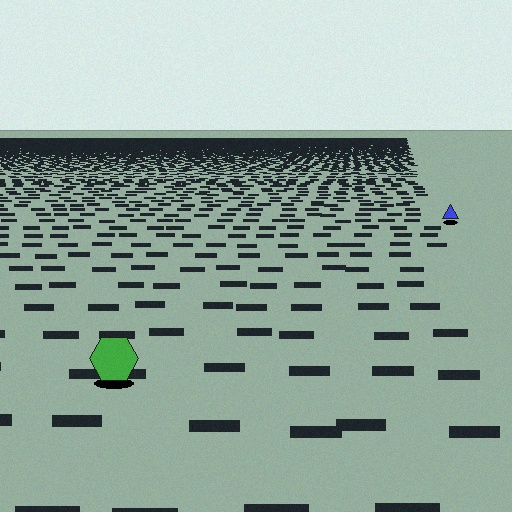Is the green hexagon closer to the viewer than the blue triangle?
Yes. The green hexagon is closer — you can tell from the texture gradient: the ground texture is coarser near it.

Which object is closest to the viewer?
The green hexagon is closest. The texture marks near it are larger and more spread out.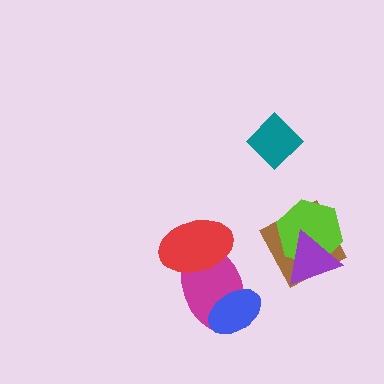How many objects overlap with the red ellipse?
1 object overlaps with the red ellipse.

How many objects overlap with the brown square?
2 objects overlap with the brown square.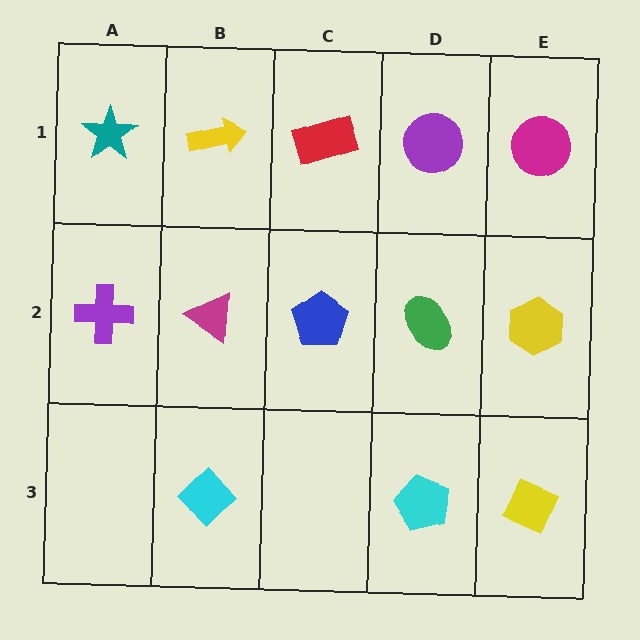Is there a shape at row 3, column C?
No, that cell is empty.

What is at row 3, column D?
A cyan pentagon.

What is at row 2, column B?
A magenta triangle.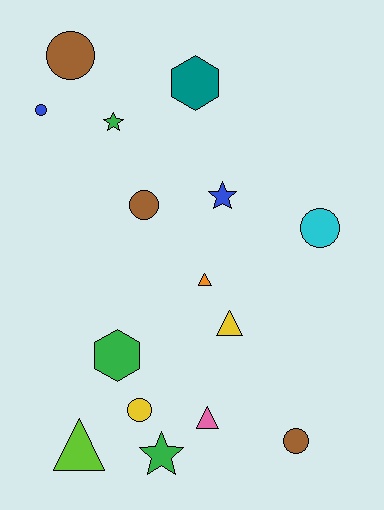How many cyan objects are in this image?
There is 1 cyan object.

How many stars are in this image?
There are 3 stars.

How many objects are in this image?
There are 15 objects.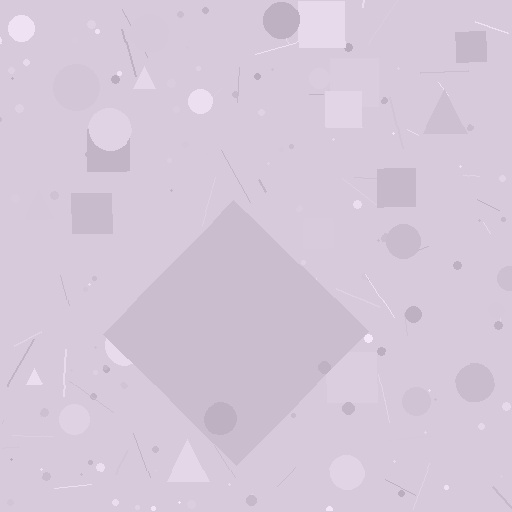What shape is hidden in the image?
A diamond is hidden in the image.